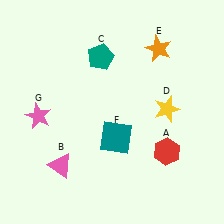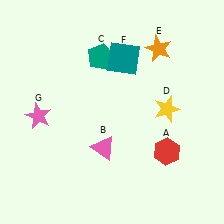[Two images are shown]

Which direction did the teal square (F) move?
The teal square (F) moved up.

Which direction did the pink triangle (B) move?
The pink triangle (B) moved right.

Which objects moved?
The objects that moved are: the pink triangle (B), the teal square (F).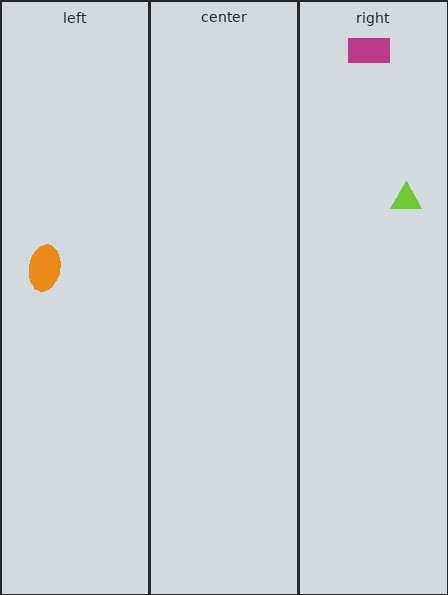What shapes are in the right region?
The lime triangle, the magenta rectangle.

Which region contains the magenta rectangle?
The right region.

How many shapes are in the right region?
2.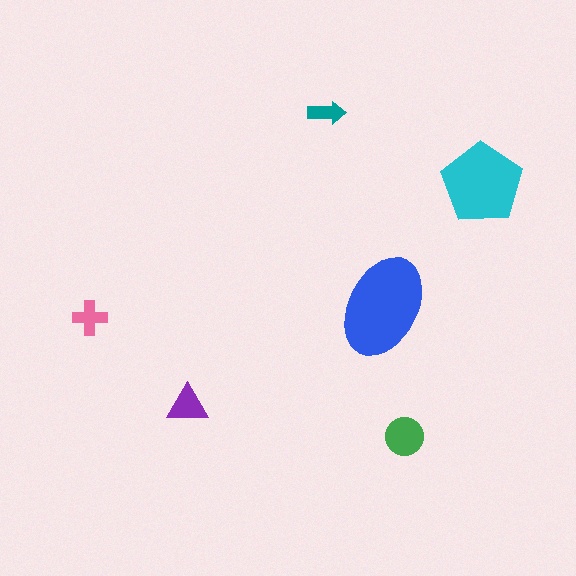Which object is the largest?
The blue ellipse.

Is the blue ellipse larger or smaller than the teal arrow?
Larger.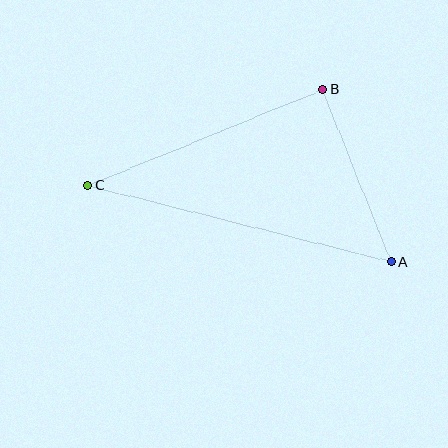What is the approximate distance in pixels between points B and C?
The distance between B and C is approximately 253 pixels.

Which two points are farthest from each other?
Points A and C are farthest from each other.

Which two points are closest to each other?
Points A and B are closest to each other.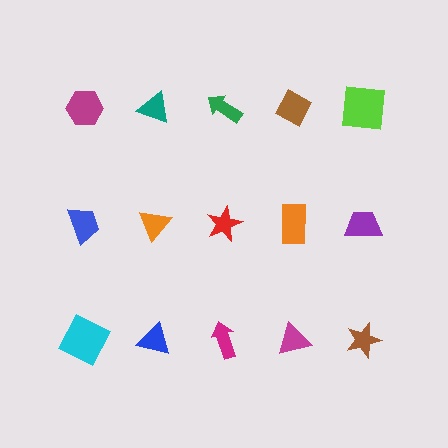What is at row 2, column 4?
An orange rectangle.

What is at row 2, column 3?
A red star.